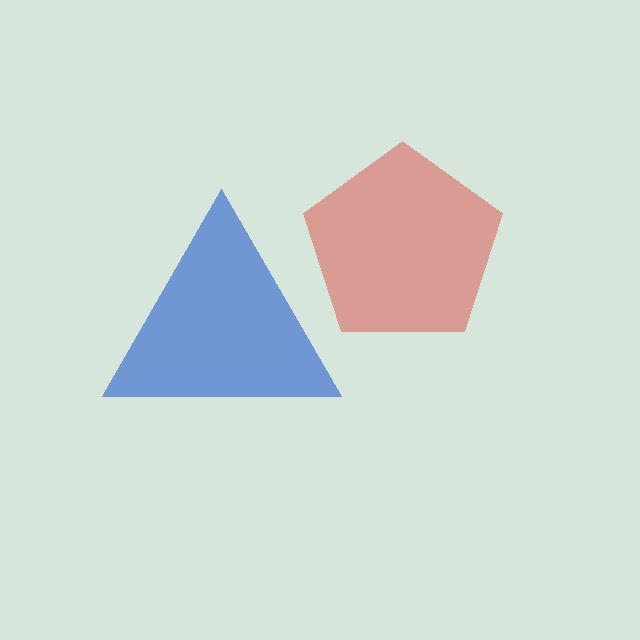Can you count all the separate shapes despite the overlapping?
Yes, there are 2 separate shapes.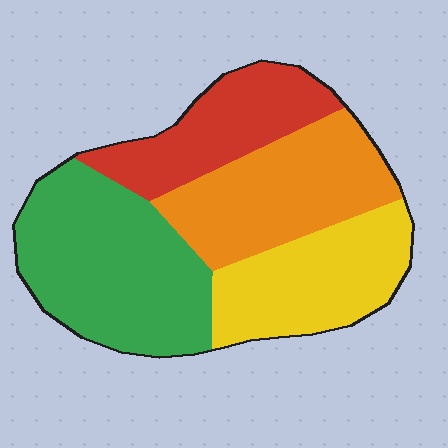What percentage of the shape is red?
Red covers around 20% of the shape.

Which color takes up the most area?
Green, at roughly 35%.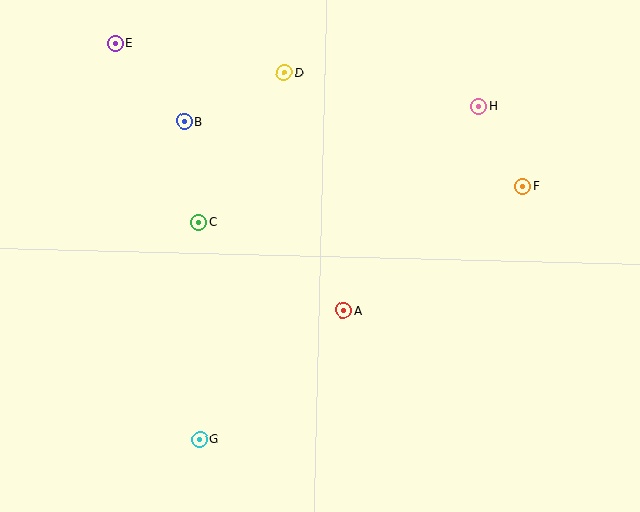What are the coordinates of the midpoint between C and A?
The midpoint between C and A is at (271, 266).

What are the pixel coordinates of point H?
Point H is at (479, 106).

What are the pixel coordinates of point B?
Point B is at (184, 121).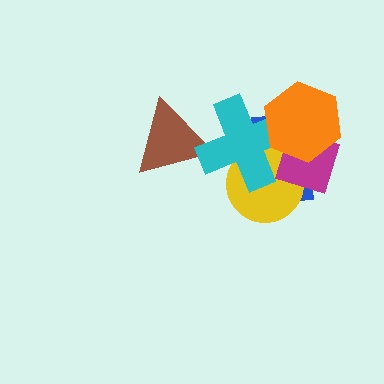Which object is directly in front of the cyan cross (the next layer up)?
The magenta diamond is directly in front of the cyan cross.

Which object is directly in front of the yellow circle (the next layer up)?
The cyan cross is directly in front of the yellow circle.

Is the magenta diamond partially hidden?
Yes, it is partially covered by another shape.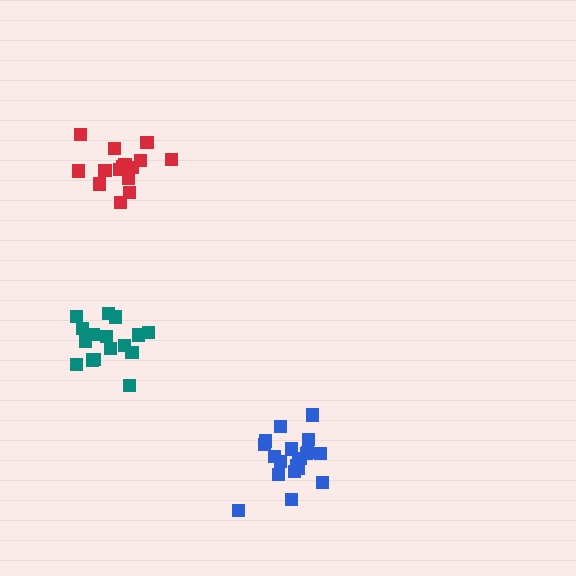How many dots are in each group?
Group 1: 20 dots, Group 2: 15 dots, Group 3: 16 dots (51 total).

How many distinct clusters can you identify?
There are 3 distinct clusters.